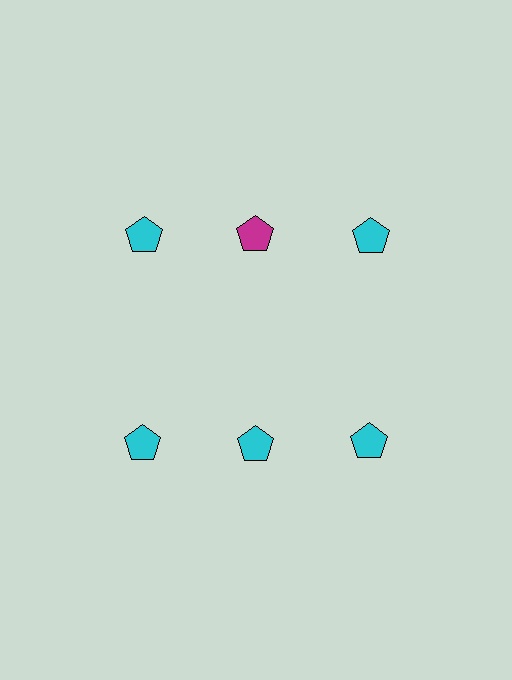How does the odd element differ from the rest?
It has a different color: magenta instead of cyan.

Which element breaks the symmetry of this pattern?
The magenta pentagon in the top row, second from left column breaks the symmetry. All other shapes are cyan pentagons.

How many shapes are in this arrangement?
There are 6 shapes arranged in a grid pattern.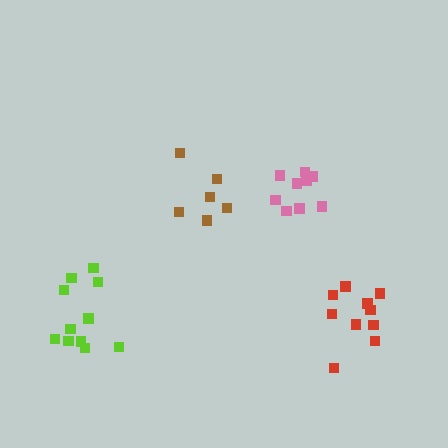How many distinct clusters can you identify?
There are 4 distinct clusters.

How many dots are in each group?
Group 1: 9 dots, Group 2: 11 dots, Group 3: 10 dots, Group 4: 6 dots (36 total).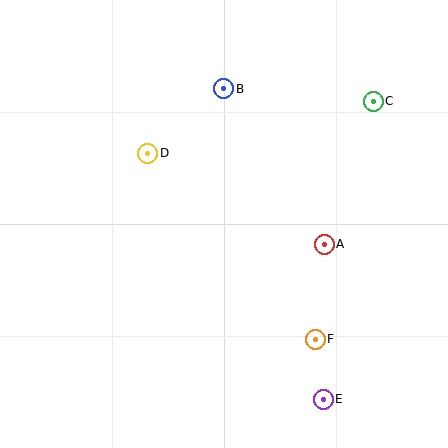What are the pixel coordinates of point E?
Point E is at (323, 399).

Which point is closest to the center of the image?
Point A at (324, 244) is closest to the center.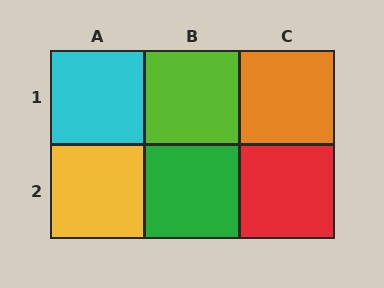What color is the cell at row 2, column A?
Yellow.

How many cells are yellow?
1 cell is yellow.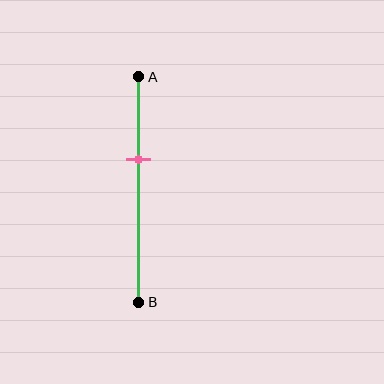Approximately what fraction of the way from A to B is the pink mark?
The pink mark is approximately 35% of the way from A to B.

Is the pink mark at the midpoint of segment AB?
No, the mark is at about 35% from A, not at the 50% midpoint.